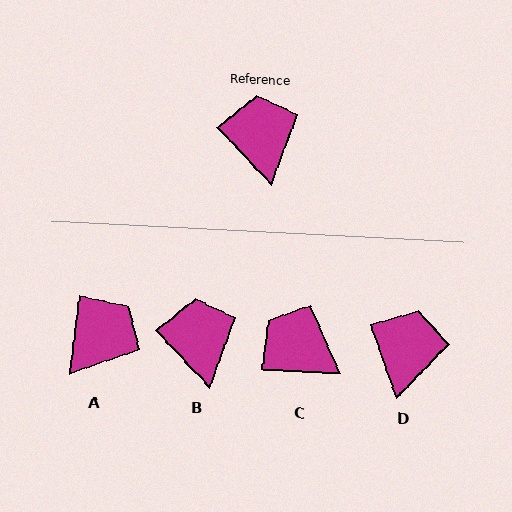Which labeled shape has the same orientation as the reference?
B.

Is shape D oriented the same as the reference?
No, it is off by about 24 degrees.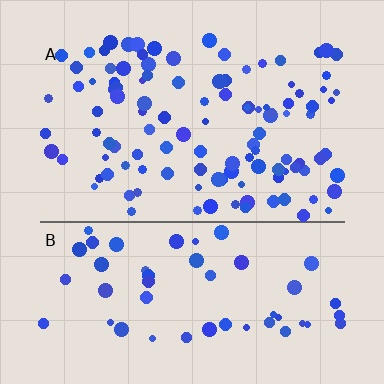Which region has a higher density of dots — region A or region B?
A (the top).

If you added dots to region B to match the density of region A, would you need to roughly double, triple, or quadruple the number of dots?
Approximately double.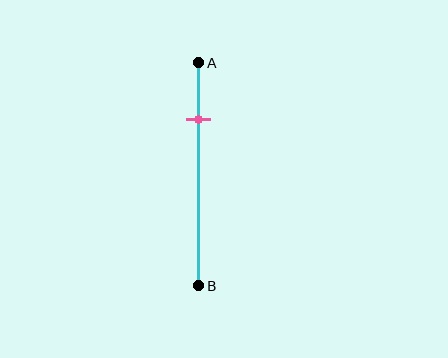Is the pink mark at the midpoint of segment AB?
No, the mark is at about 25% from A, not at the 50% midpoint.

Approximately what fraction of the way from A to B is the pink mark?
The pink mark is approximately 25% of the way from A to B.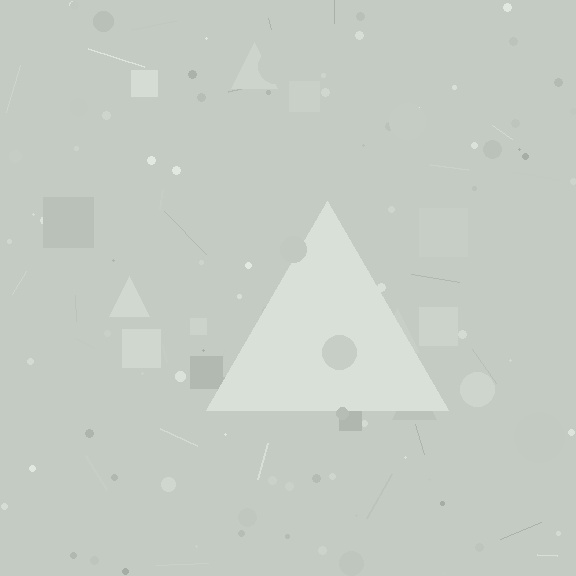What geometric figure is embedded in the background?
A triangle is embedded in the background.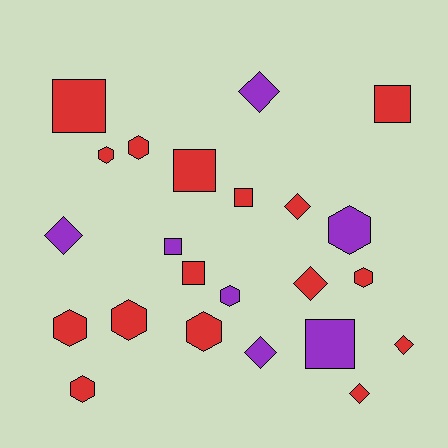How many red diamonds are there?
There are 4 red diamonds.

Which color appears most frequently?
Red, with 16 objects.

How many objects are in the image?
There are 23 objects.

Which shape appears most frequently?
Hexagon, with 9 objects.